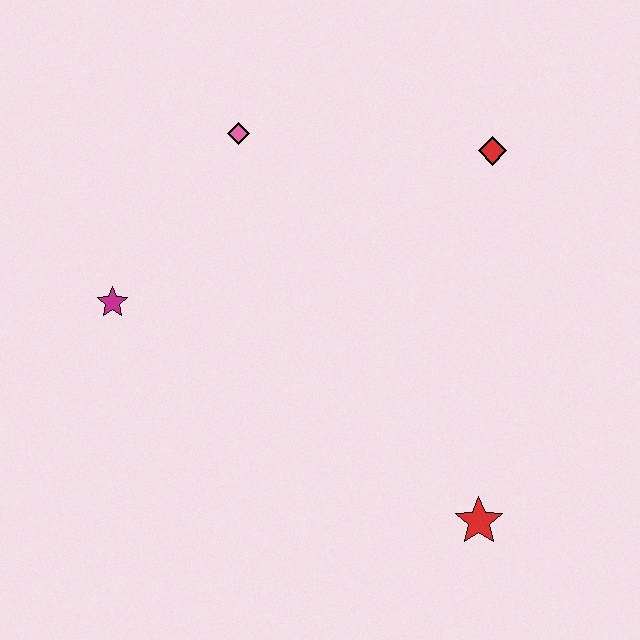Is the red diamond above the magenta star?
Yes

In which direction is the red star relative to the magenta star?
The red star is to the right of the magenta star.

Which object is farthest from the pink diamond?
The red star is farthest from the pink diamond.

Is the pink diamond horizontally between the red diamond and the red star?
No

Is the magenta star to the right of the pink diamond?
No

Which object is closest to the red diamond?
The pink diamond is closest to the red diamond.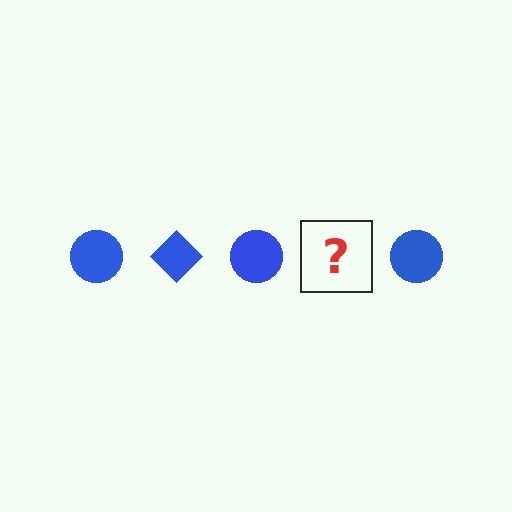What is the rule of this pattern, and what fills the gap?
The rule is that the pattern cycles through circle, diamond shapes in blue. The gap should be filled with a blue diamond.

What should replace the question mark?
The question mark should be replaced with a blue diamond.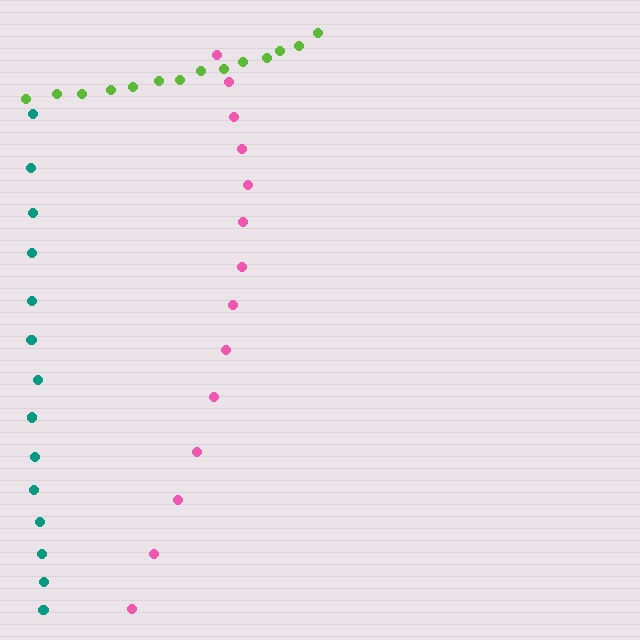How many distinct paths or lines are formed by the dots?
There are 3 distinct paths.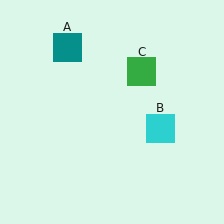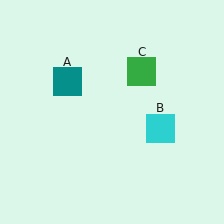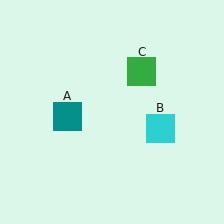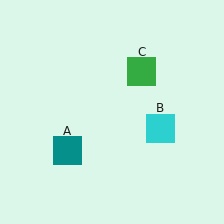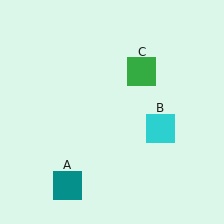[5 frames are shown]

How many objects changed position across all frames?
1 object changed position: teal square (object A).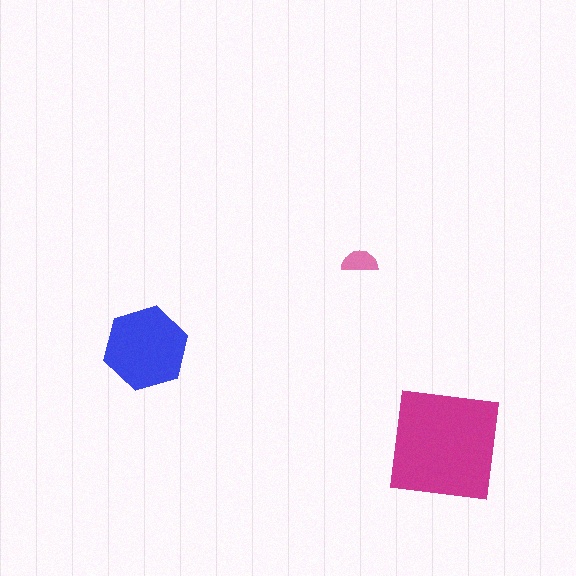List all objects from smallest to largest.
The pink semicircle, the blue hexagon, the magenta square.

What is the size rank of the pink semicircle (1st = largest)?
3rd.